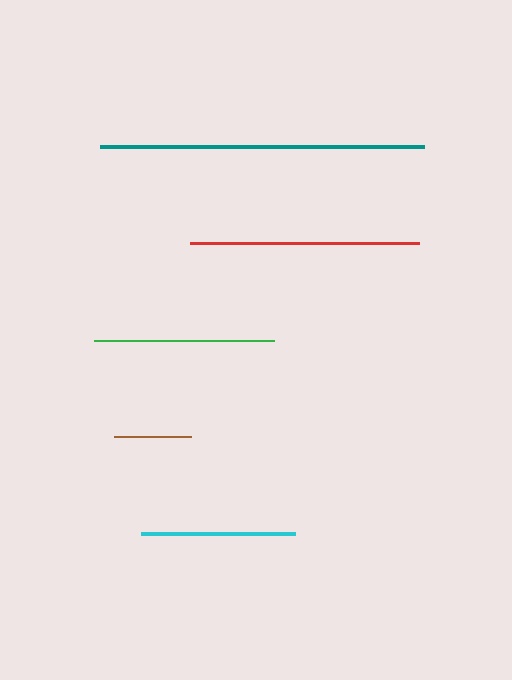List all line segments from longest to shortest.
From longest to shortest: teal, red, green, cyan, brown.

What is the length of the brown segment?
The brown segment is approximately 77 pixels long.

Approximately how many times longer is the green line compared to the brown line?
The green line is approximately 2.3 times the length of the brown line.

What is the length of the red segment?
The red segment is approximately 229 pixels long.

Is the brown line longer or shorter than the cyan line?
The cyan line is longer than the brown line.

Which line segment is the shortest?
The brown line is the shortest at approximately 77 pixels.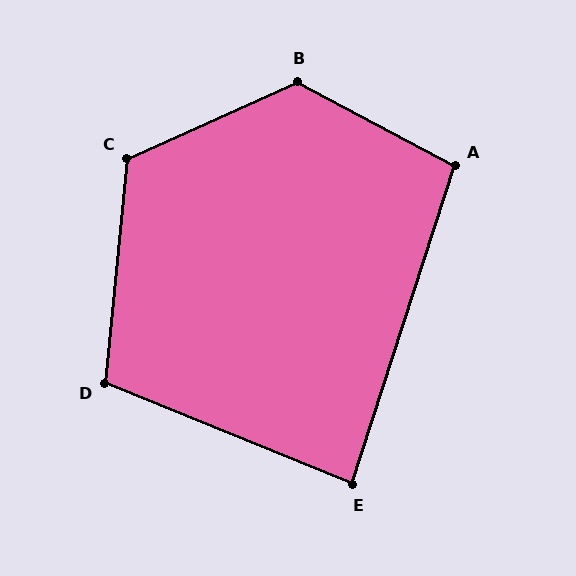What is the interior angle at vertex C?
Approximately 120 degrees (obtuse).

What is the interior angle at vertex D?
Approximately 107 degrees (obtuse).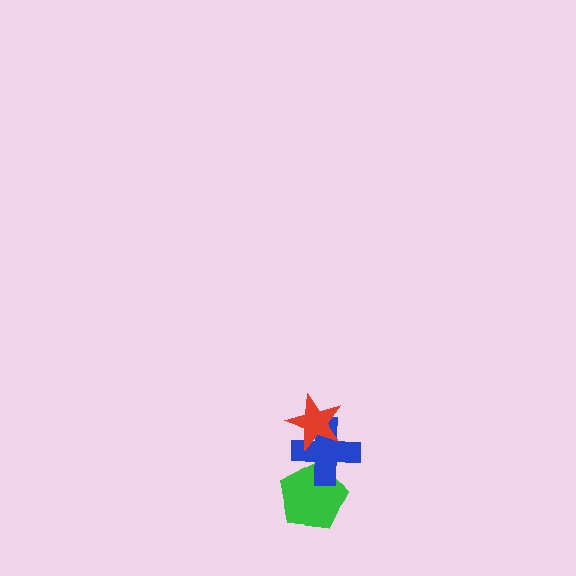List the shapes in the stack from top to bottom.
From top to bottom: the red star, the blue cross, the green pentagon.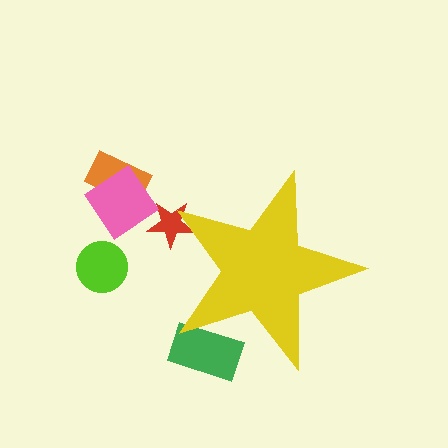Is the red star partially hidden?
Yes, the red star is partially hidden behind the yellow star.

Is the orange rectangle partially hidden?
No, the orange rectangle is fully visible.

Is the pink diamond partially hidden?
No, the pink diamond is fully visible.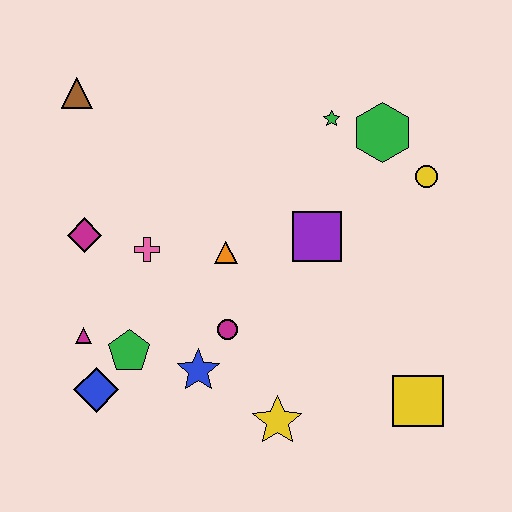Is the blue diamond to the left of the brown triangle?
No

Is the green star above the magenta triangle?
Yes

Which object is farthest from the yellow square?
The brown triangle is farthest from the yellow square.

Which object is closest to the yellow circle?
The green hexagon is closest to the yellow circle.